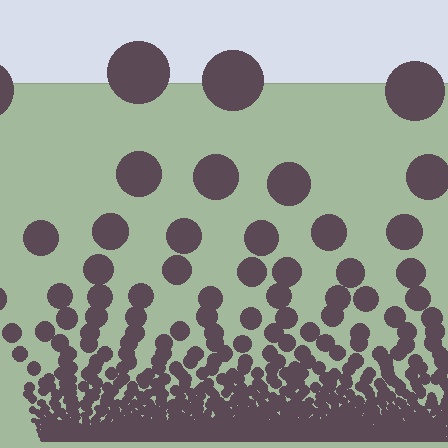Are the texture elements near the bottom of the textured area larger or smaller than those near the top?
Smaller. The gradient is inverted — elements near the bottom are smaller and denser.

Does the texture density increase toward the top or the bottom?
Density increases toward the bottom.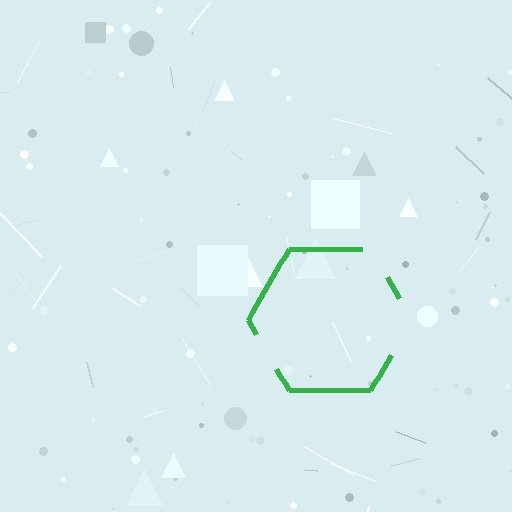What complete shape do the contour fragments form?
The contour fragments form a hexagon.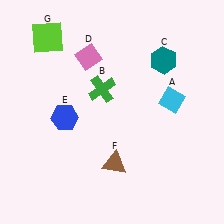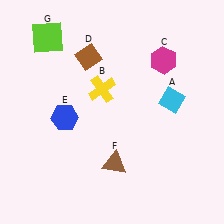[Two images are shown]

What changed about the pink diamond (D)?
In Image 1, D is pink. In Image 2, it changed to brown.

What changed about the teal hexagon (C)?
In Image 1, C is teal. In Image 2, it changed to magenta.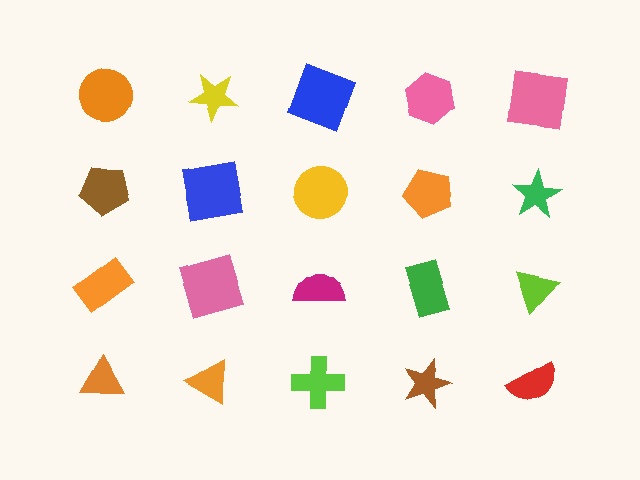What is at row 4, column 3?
A lime cross.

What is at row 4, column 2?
An orange triangle.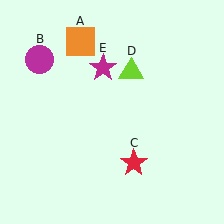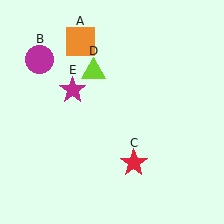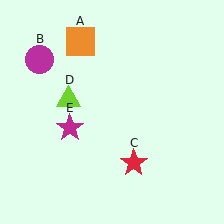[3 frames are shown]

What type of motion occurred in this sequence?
The lime triangle (object D), magenta star (object E) rotated counterclockwise around the center of the scene.